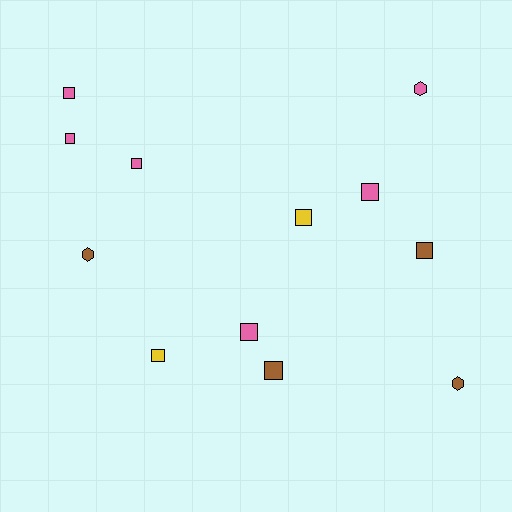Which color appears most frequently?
Pink, with 6 objects.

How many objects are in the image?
There are 12 objects.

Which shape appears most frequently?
Square, with 9 objects.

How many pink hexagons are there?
There is 1 pink hexagon.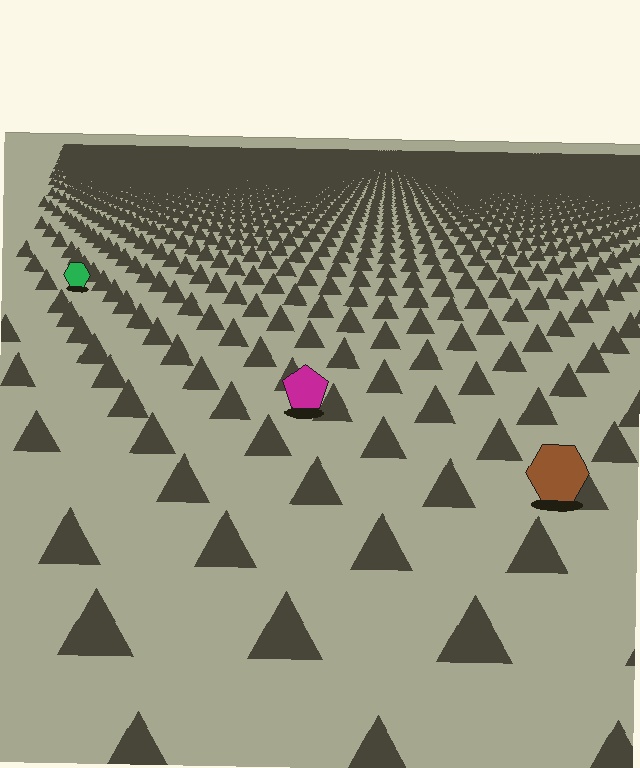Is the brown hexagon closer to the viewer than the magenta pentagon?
Yes. The brown hexagon is closer — you can tell from the texture gradient: the ground texture is coarser near it.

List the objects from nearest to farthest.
From nearest to farthest: the brown hexagon, the magenta pentagon, the green hexagon.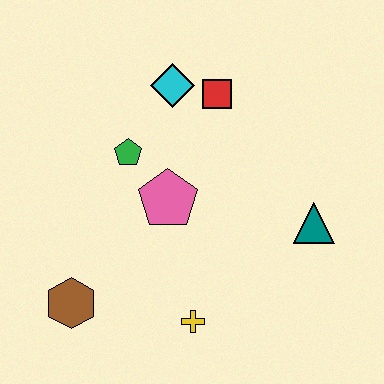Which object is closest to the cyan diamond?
The red square is closest to the cyan diamond.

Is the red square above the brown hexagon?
Yes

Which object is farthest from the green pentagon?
The teal triangle is farthest from the green pentagon.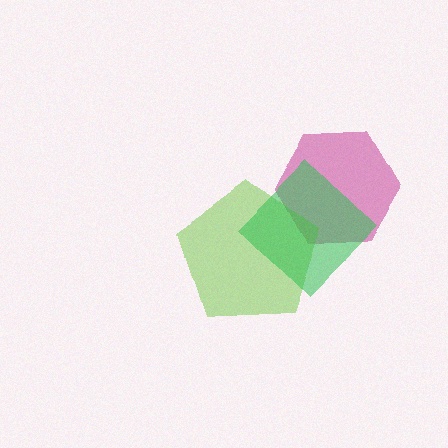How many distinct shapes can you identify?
There are 3 distinct shapes: a magenta hexagon, a lime pentagon, a green diamond.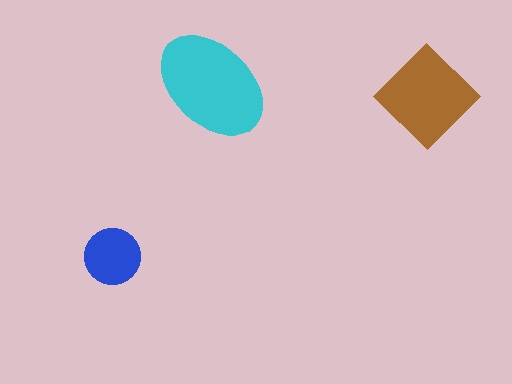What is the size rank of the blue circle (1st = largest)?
3rd.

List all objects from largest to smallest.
The cyan ellipse, the brown diamond, the blue circle.